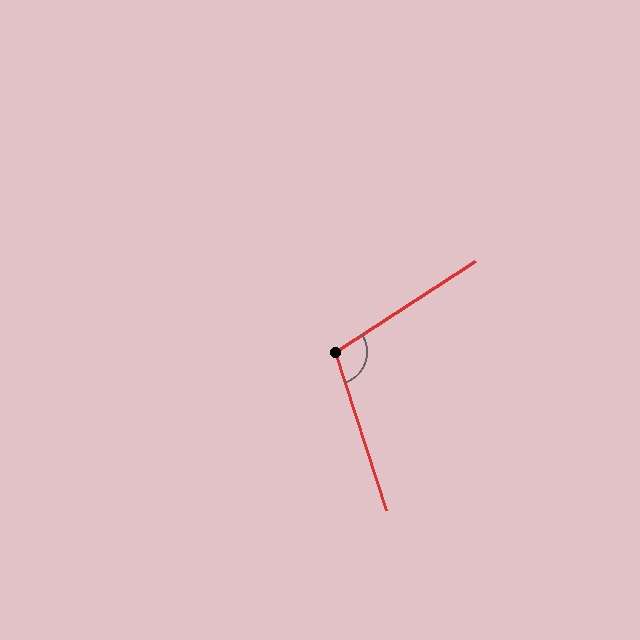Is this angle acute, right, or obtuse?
It is obtuse.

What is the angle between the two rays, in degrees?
Approximately 105 degrees.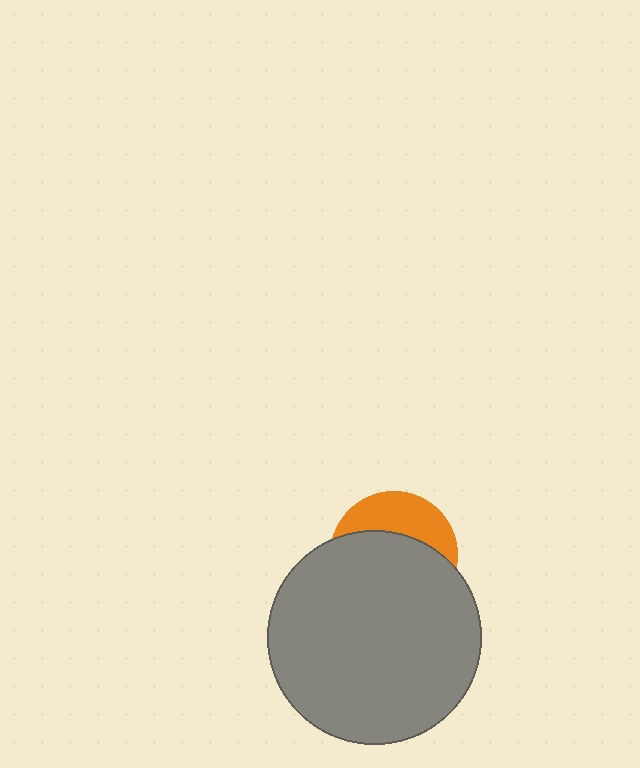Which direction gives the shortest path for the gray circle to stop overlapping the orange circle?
Moving down gives the shortest separation.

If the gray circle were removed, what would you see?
You would see the complete orange circle.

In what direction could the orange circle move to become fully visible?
The orange circle could move up. That would shift it out from behind the gray circle entirely.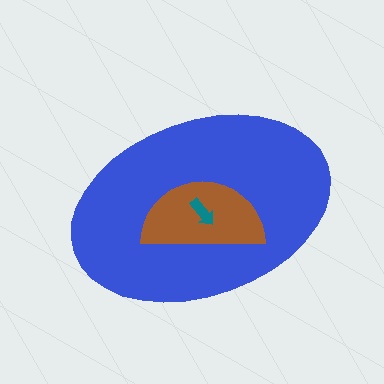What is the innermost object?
The teal arrow.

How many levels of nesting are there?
3.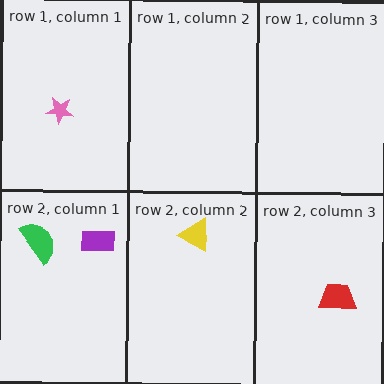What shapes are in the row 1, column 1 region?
The pink star.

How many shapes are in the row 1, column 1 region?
1.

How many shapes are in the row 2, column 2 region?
1.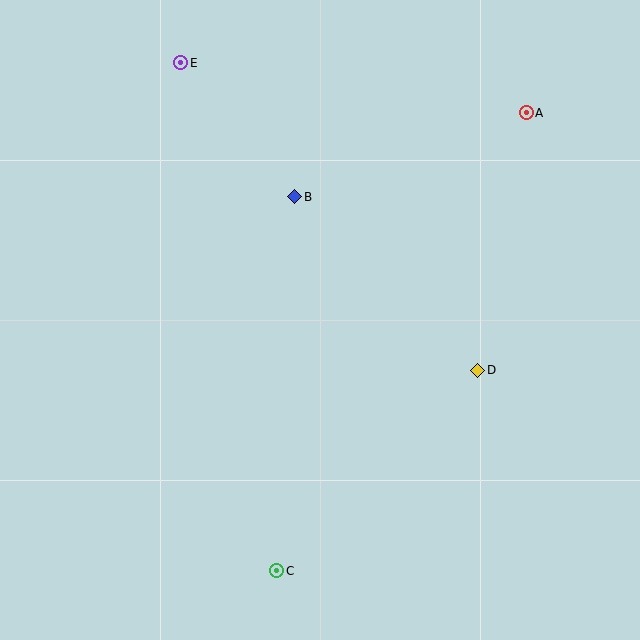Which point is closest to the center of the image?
Point B at (295, 197) is closest to the center.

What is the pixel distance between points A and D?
The distance between A and D is 262 pixels.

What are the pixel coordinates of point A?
Point A is at (526, 113).